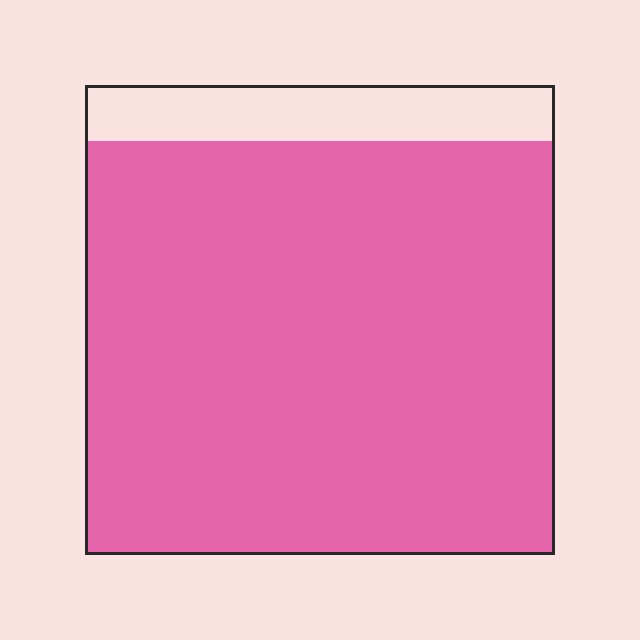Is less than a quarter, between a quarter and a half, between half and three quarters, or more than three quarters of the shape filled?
More than three quarters.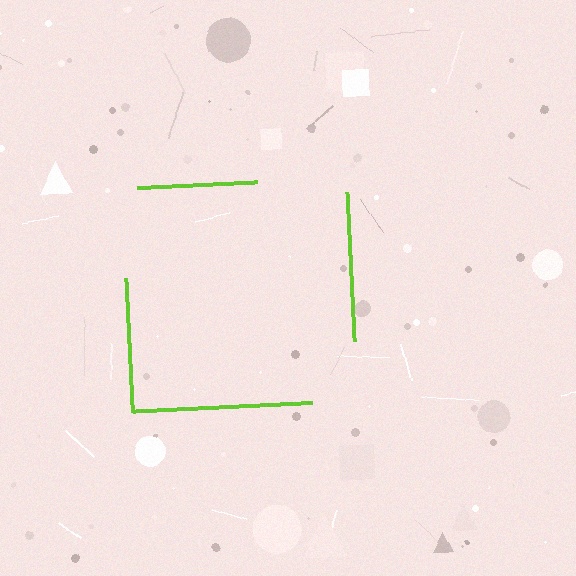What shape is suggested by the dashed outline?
The dashed outline suggests a square.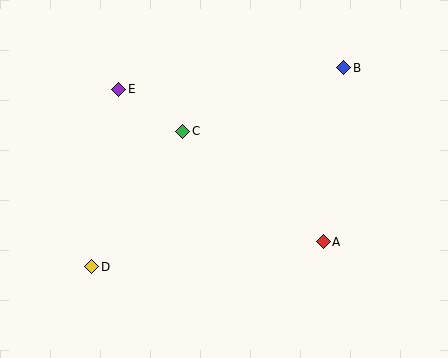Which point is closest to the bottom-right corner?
Point A is closest to the bottom-right corner.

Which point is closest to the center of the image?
Point C at (183, 131) is closest to the center.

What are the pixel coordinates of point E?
Point E is at (119, 89).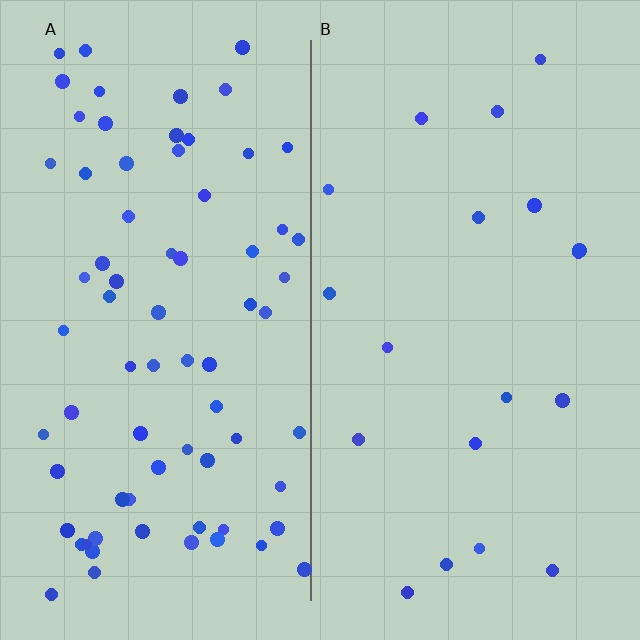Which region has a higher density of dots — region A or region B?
A (the left).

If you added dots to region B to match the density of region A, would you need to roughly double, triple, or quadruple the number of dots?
Approximately quadruple.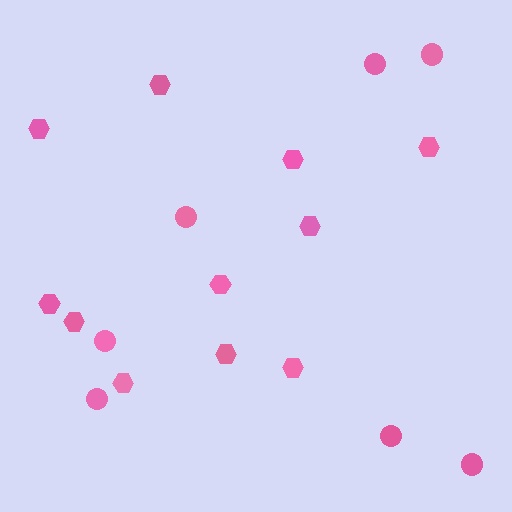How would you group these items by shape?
There are 2 groups: one group of hexagons (11) and one group of circles (7).